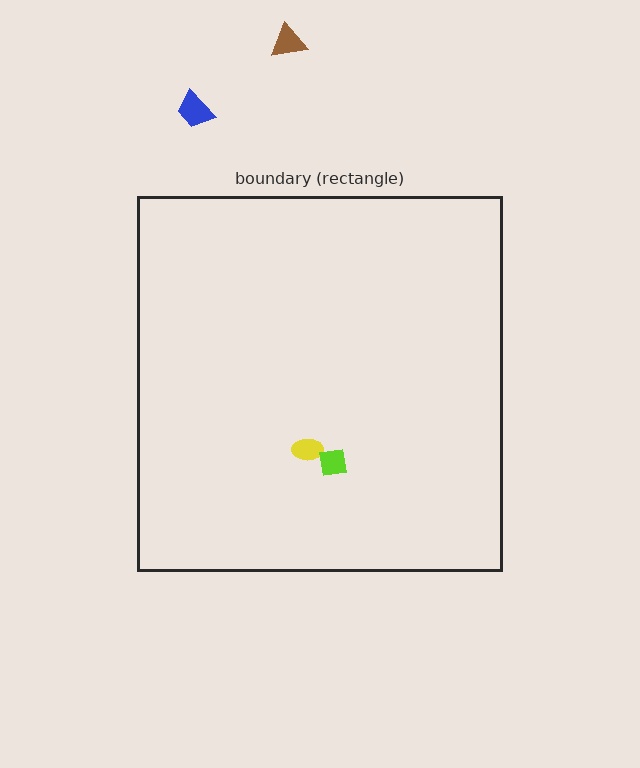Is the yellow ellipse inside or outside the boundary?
Inside.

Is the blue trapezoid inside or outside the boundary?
Outside.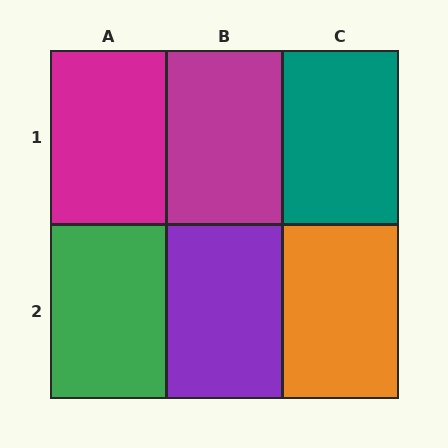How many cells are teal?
1 cell is teal.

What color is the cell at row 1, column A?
Magenta.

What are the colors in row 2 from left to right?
Green, purple, orange.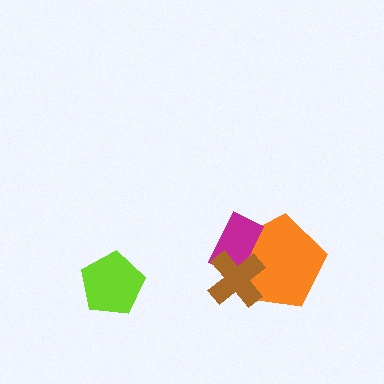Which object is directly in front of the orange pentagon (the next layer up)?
The magenta rectangle is directly in front of the orange pentagon.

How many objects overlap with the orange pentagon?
2 objects overlap with the orange pentagon.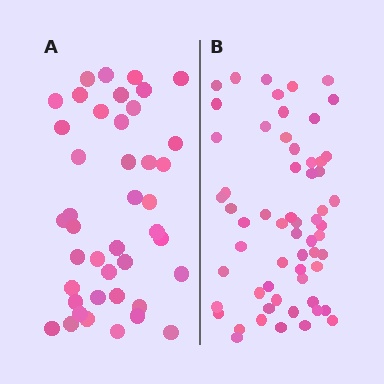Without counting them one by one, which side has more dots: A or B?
Region B (the right region) has more dots.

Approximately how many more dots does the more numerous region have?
Region B has approximately 20 more dots than region A.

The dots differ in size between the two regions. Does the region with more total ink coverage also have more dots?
No. Region A has more total ink coverage because its dots are larger, but region B actually contains more individual dots. Total area can be misleading — the number of items is what matters here.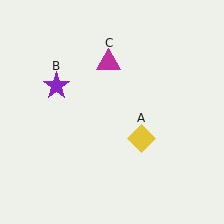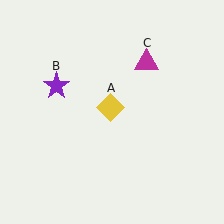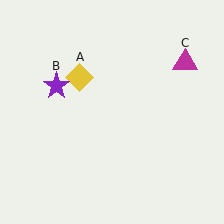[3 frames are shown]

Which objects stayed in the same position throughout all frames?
Purple star (object B) remained stationary.